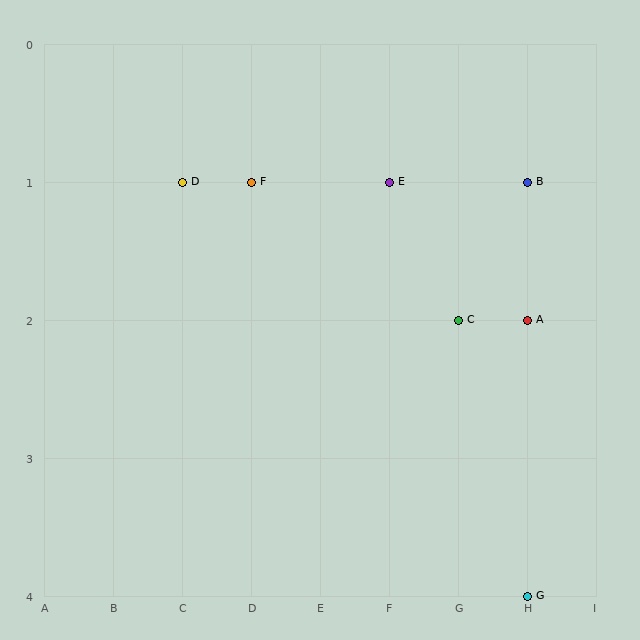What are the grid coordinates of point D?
Point D is at grid coordinates (C, 1).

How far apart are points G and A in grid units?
Points G and A are 2 rows apart.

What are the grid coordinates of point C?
Point C is at grid coordinates (G, 2).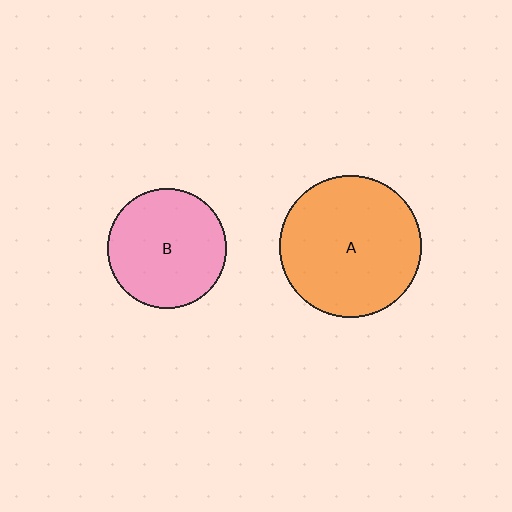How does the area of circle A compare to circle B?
Approximately 1.4 times.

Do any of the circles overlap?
No, none of the circles overlap.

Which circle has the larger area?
Circle A (orange).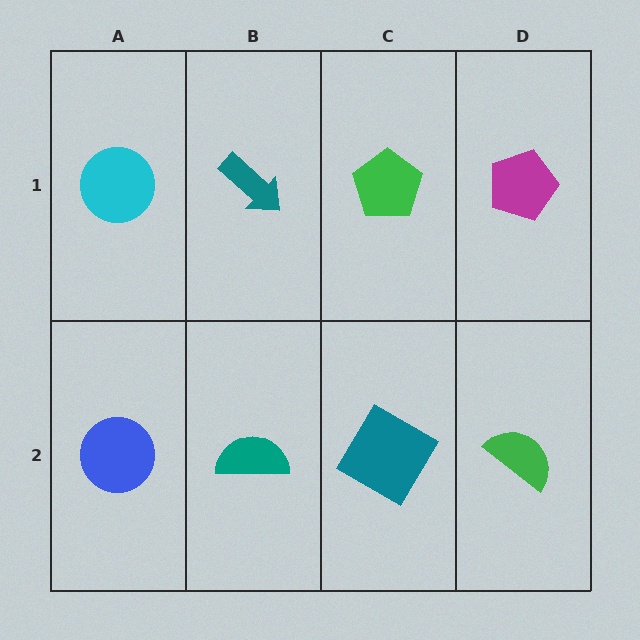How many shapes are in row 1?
4 shapes.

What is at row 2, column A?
A blue circle.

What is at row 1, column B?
A teal arrow.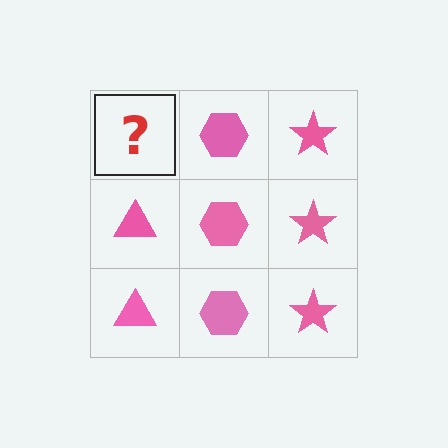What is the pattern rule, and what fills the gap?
The rule is that each column has a consistent shape. The gap should be filled with a pink triangle.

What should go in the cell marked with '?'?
The missing cell should contain a pink triangle.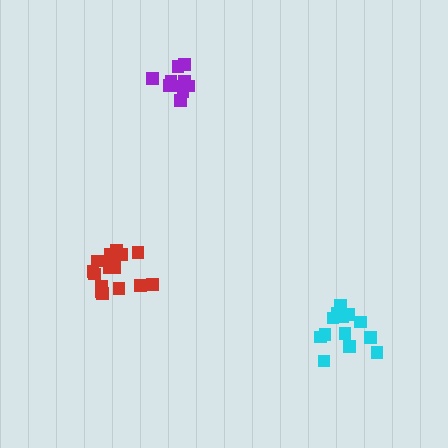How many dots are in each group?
Group 1: 15 dots, Group 2: 10 dots, Group 3: 13 dots (38 total).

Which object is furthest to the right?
The cyan cluster is rightmost.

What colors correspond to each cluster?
The clusters are colored: red, purple, cyan.